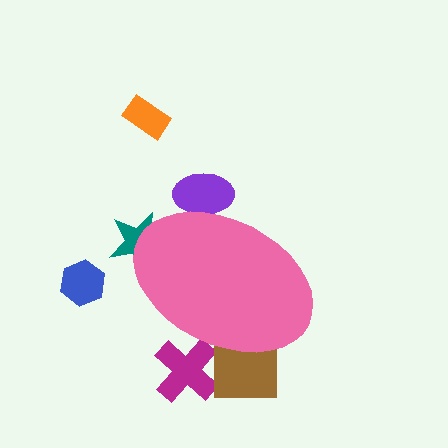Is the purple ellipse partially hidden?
Yes, the purple ellipse is partially hidden behind the pink ellipse.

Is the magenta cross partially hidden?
Yes, the magenta cross is partially hidden behind the pink ellipse.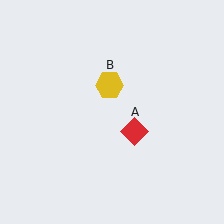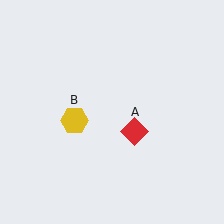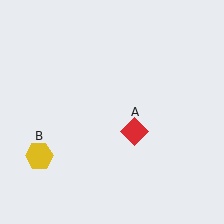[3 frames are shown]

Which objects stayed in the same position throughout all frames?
Red diamond (object A) remained stationary.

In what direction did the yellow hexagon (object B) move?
The yellow hexagon (object B) moved down and to the left.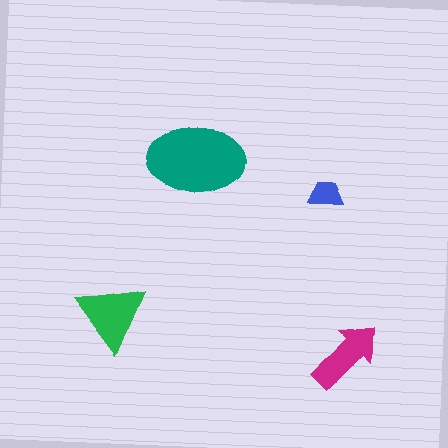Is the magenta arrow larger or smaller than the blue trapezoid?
Larger.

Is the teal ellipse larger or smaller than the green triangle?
Larger.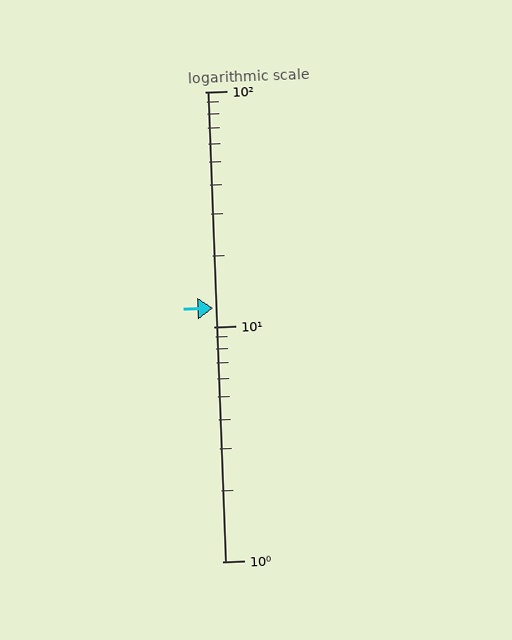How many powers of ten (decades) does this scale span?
The scale spans 2 decades, from 1 to 100.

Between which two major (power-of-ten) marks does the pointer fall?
The pointer is between 10 and 100.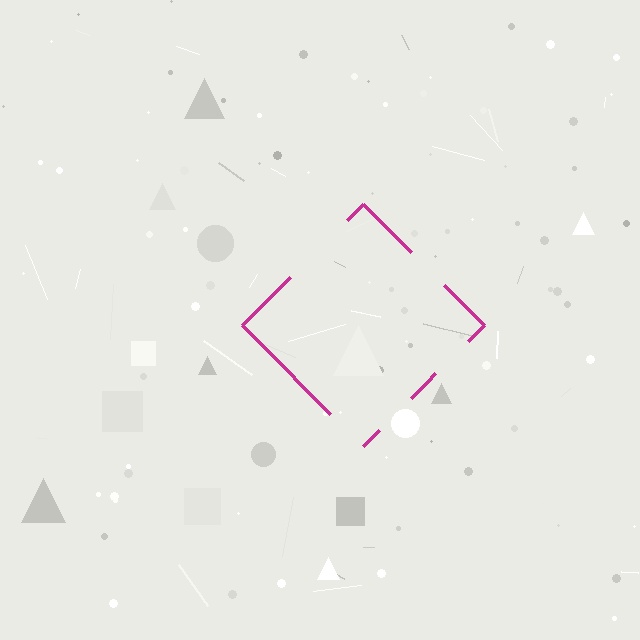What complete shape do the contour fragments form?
The contour fragments form a diamond.